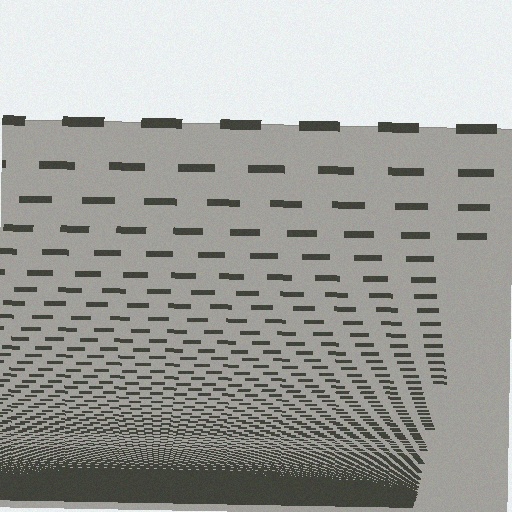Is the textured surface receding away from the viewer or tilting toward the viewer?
The surface appears to tilt toward the viewer. Texture elements get larger and sparser toward the top.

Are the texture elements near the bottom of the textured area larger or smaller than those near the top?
Smaller. The gradient is inverted — elements near the bottom are smaller and denser.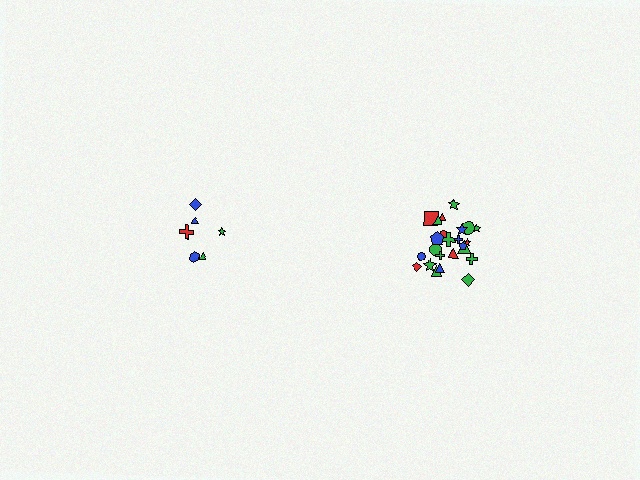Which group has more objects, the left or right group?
The right group.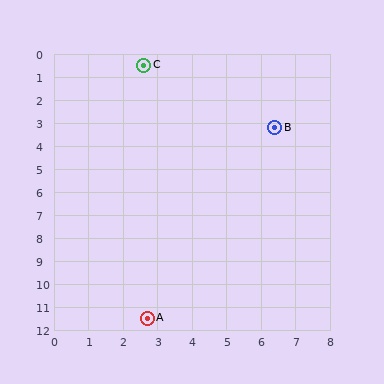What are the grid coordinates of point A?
Point A is at approximately (2.7, 11.5).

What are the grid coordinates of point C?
Point C is at approximately (2.6, 0.5).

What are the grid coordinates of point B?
Point B is at approximately (6.4, 3.2).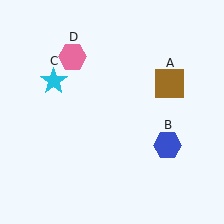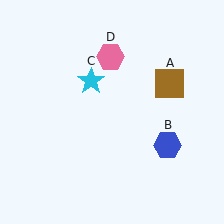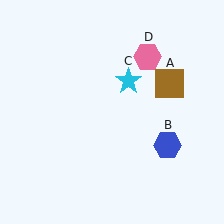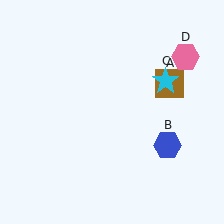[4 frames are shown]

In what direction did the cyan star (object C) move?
The cyan star (object C) moved right.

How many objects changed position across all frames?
2 objects changed position: cyan star (object C), pink hexagon (object D).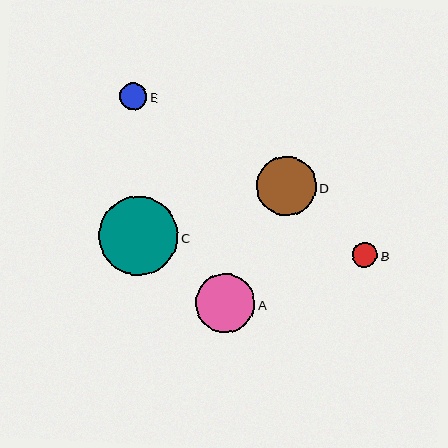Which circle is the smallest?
Circle B is the smallest with a size of approximately 25 pixels.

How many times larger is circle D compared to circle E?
Circle D is approximately 2.2 times the size of circle E.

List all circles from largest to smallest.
From largest to smallest: C, D, A, E, B.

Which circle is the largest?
Circle C is the largest with a size of approximately 79 pixels.